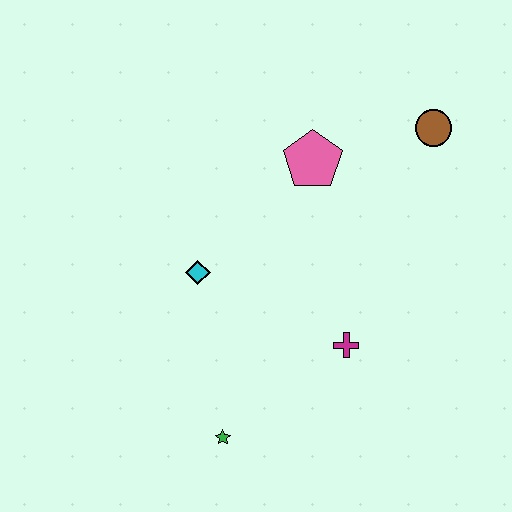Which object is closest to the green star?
The magenta cross is closest to the green star.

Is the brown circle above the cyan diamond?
Yes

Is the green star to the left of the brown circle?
Yes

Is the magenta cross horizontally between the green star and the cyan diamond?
No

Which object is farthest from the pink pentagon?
The green star is farthest from the pink pentagon.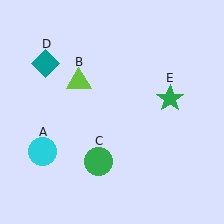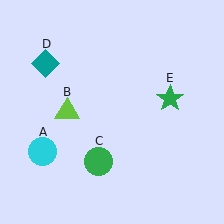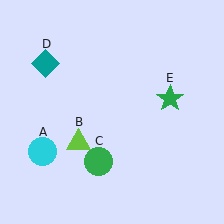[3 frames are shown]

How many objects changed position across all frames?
1 object changed position: lime triangle (object B).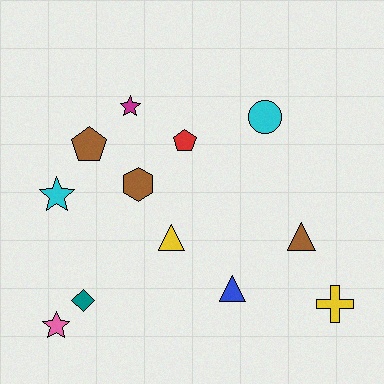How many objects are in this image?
There are 12 objects.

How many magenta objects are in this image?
There is 1 magenta object.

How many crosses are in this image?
There is 1 cross.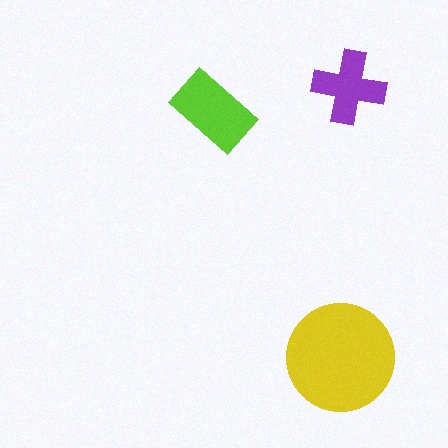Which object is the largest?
The yellow circle.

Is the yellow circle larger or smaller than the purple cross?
Larger.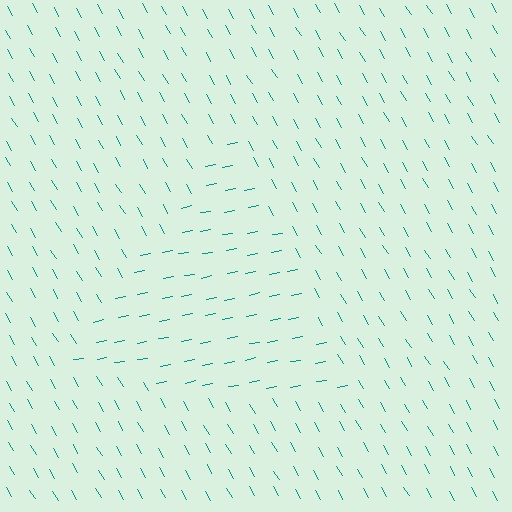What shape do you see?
I see a triangle.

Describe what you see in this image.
The image is filled with small teal line segments. A triangle region in the image has lines oriented differently from the surrounding lines, creating a visible texture boundary.